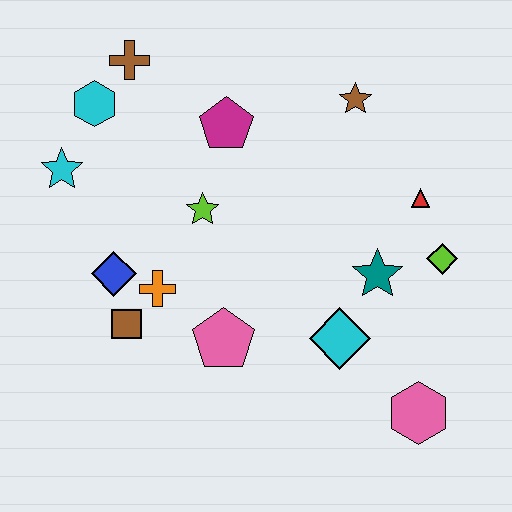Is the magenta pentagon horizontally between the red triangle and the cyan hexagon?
Yes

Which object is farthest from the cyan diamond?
The brown cross is farthest from the cyan diamond.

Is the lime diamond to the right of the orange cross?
Yes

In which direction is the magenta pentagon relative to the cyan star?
The magenta pentagon is to the right of the cyan star.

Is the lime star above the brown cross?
No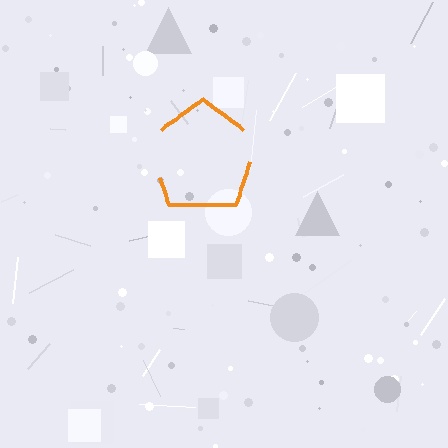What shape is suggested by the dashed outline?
The dashed outline suggests a pentagon.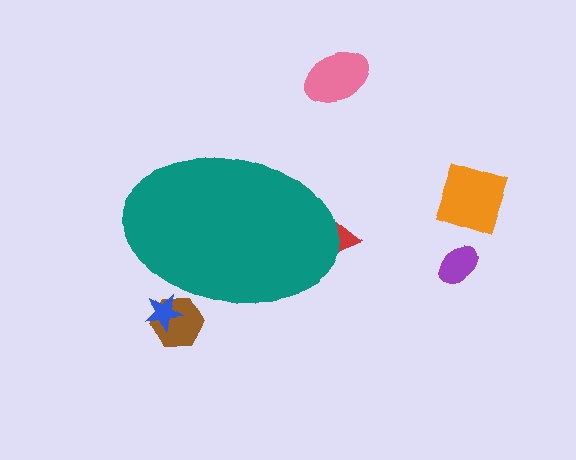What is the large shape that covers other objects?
A teal ellipse.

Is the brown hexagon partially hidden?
Yes, the brown hexagon is partially hidden behind the teal ellipse.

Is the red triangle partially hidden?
Yes, the red triangle is partially hidden behind the teal ellipse.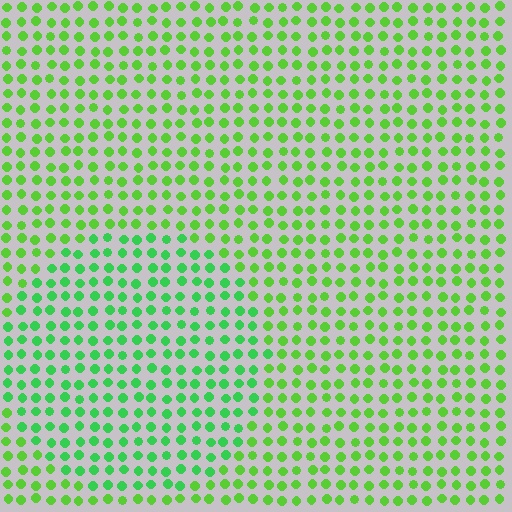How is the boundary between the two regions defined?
The boundary is defined purely by a slight shift in hue (about 26 degrees). Spacing, size, and orientation are identical on both sides.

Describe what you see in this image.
The image is filled with small lime elements in a uniform arrangement. A circle-shaped region is visible where the elements are tinted to a slightly different hue, forming a subtle color boundary.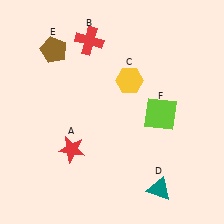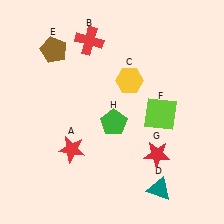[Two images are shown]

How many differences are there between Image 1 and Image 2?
There are 2 differences between the two images.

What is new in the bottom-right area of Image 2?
A green pentagon (H) was added in the bottom-right area of Image 2.